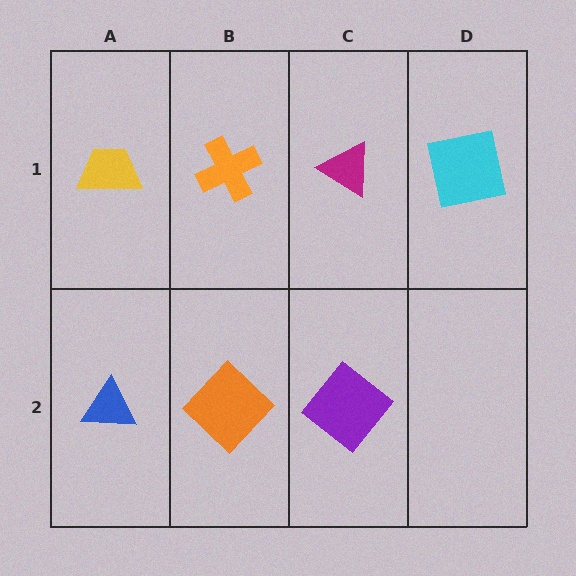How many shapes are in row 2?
3 shapes.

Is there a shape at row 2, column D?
No, that cell is empty.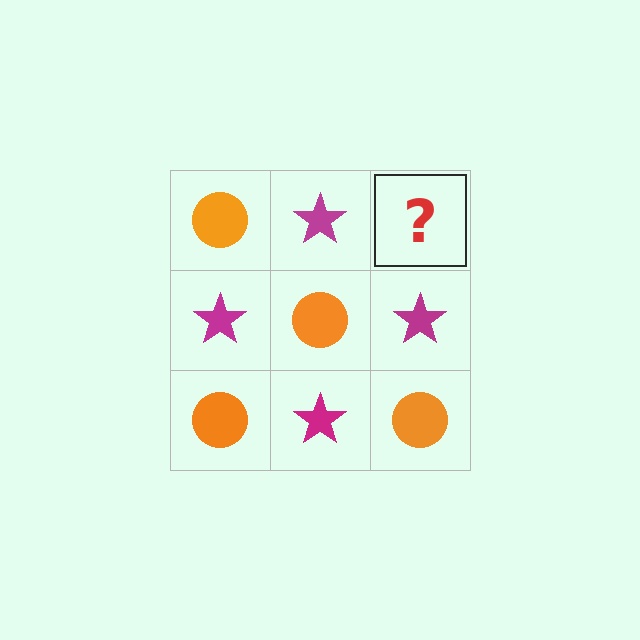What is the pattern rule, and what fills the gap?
The rule is that it alternates orange circle and magenta star in a checkerboard pattern. The gap should be filled with an orange circle.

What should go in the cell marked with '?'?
The missing cell should contain an orange circle.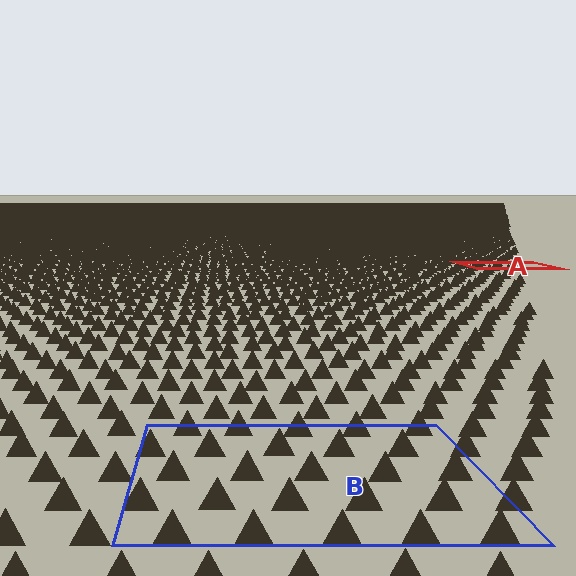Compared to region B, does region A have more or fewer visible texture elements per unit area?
Region A has more texture elements per unit area — they are packed more densely because it is farther away.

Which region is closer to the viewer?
Region B is closer. The texture elements there are larger and more spread out.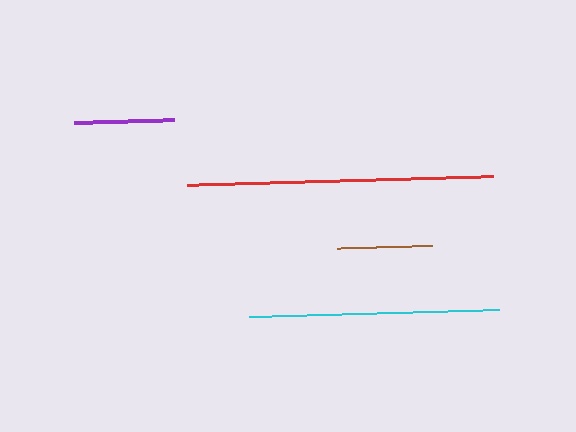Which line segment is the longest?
The red line is the longest at approximately 306 pixels.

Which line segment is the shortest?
The brown line is the shortest at approximately 95 pixels.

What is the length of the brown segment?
The brown segment is approximately 95 pixels long.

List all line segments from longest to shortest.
From longest to shortest: red, cyan, purple, brown.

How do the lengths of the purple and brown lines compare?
The purple and brown lines are approximately the same length.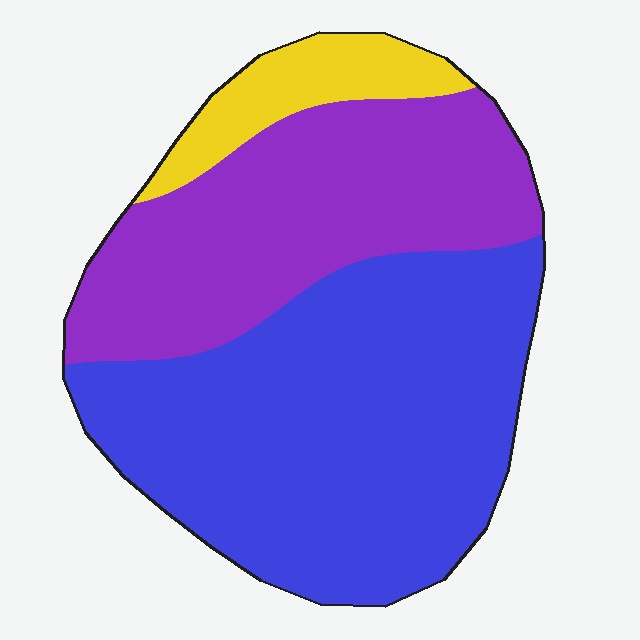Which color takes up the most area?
Blue, at roughly 55%.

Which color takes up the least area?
Yellow, at roughly 10%.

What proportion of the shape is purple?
Purple covers about 35% of the shape.